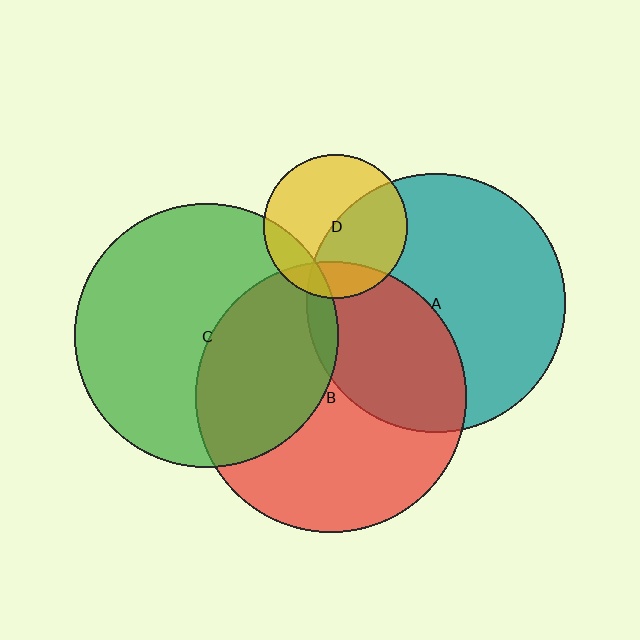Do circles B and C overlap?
Yes.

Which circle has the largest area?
Circle B (red).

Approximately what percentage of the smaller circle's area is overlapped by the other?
Approximately 40%.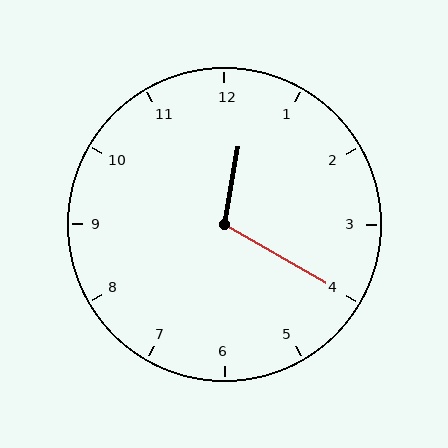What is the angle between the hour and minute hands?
Approximately 110 degrees.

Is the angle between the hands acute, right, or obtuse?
It is obtuse.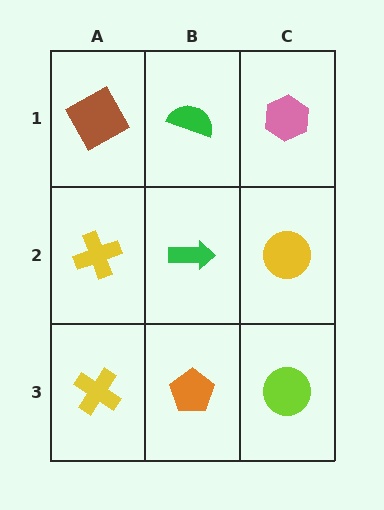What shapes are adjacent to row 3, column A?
A yellow cross (row 2, column A), an orange pentagon (row 3, column B).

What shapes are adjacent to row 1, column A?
A yellow cross (row 2, column A), a green semicircle (row 1, column B).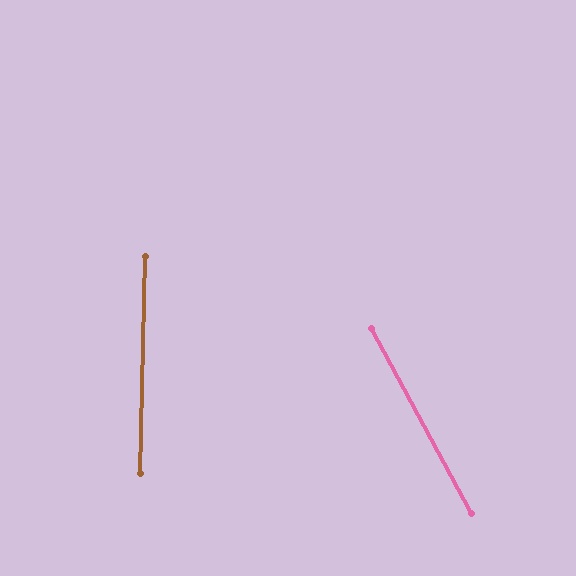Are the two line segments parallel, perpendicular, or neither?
Neither parallel nor perpendicular — they differ by about 30°.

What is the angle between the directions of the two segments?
Approximately 30 degrees.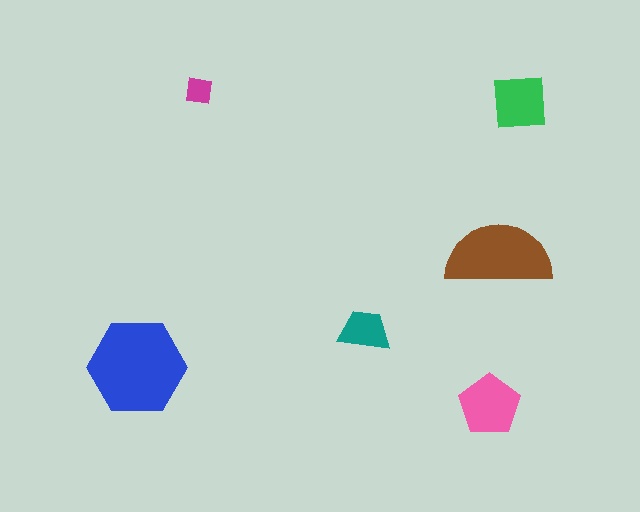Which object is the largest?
The blue hexagon.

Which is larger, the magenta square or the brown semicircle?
The brown semicircle.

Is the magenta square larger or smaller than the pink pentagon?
Smaller.